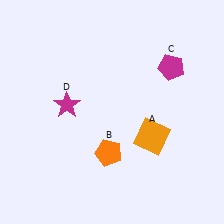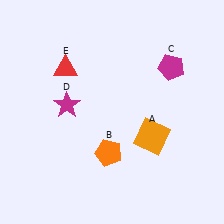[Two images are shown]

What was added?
A red triangle (E) was added in Image 2.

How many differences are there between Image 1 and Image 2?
There is 1 difference between the two images.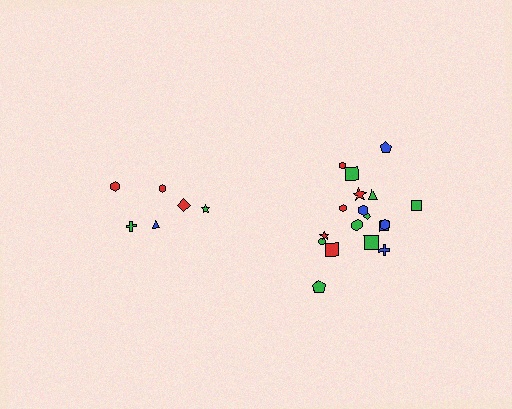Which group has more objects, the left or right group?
The right group.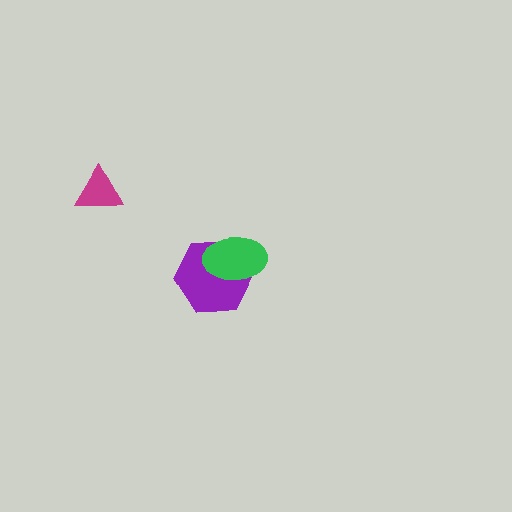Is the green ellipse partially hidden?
No, no other shape covers it.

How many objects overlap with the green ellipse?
1 object overlaps with the green ellipse.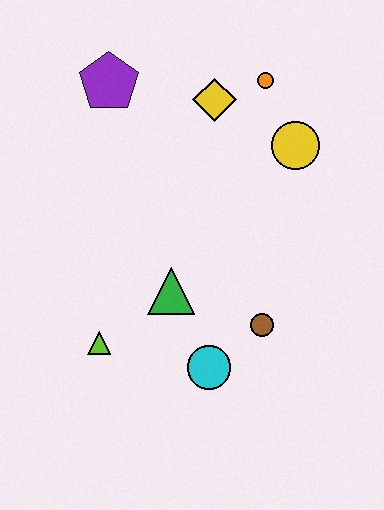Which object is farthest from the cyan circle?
The purple pentagon is farthest from the cyan circle.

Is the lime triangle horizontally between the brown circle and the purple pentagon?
No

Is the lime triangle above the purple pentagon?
No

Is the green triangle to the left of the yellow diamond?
Yes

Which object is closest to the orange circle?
The yellow diamond is closest to the orange circle.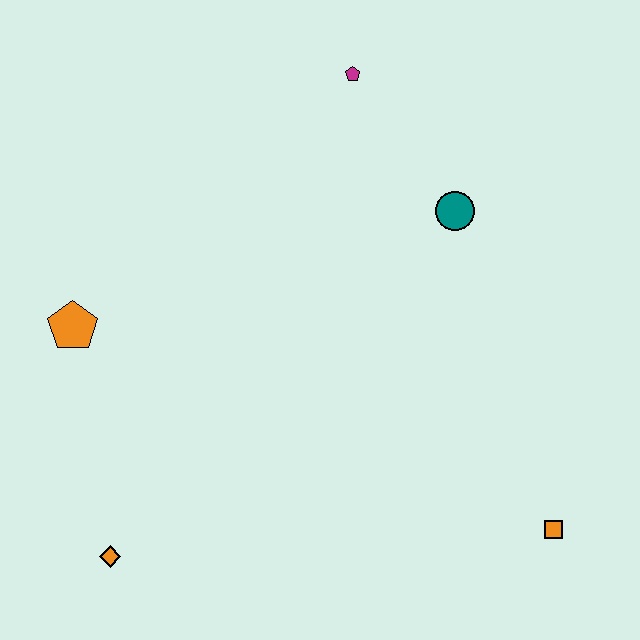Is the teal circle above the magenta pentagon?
No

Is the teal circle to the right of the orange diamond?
Yes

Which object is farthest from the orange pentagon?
The orange square is farthest from the orange pentagon.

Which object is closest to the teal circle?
The magenta pentagon is closest to the teal circle.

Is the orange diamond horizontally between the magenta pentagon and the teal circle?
No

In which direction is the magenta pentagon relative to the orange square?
The magenta pentagon is above the orange square.